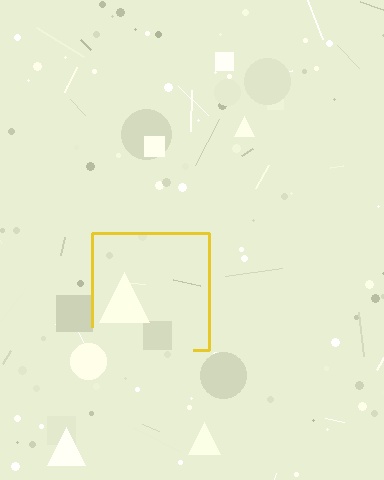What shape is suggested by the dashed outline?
The dashed outline suggests a square.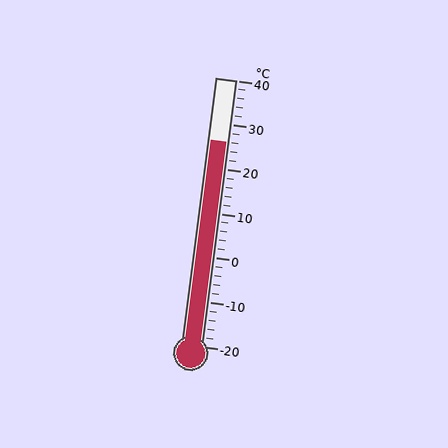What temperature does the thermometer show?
The thermometer shows approximately 26°C.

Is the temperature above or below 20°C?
The temperature is above 20°C.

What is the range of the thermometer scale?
The thermometer scale ranges from -20°C to 40°C.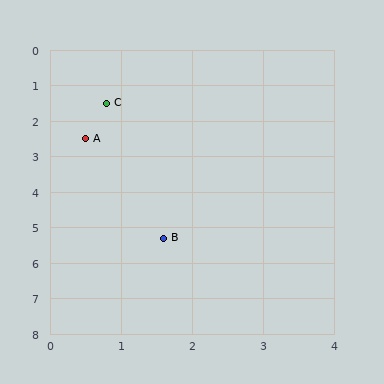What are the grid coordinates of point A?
Point A is at approximately (0.5, 2.5).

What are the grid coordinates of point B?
Point B is at approximately (1.6, 5.3).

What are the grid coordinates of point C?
Point C is at approximately (0.8, 1.5).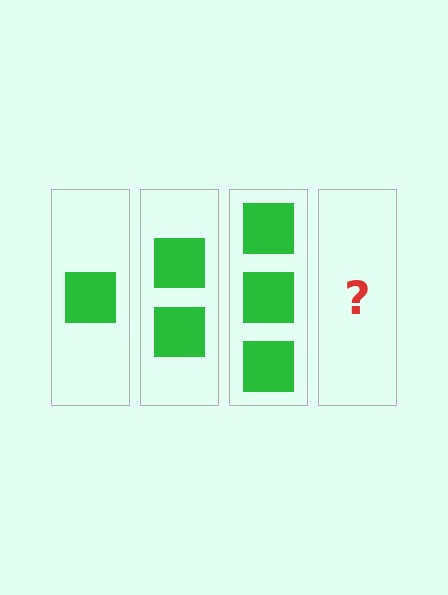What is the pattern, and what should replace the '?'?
The pattern is that each step adds one more square. The '?' should be 4 squares.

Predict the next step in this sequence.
The next step is 4 squares.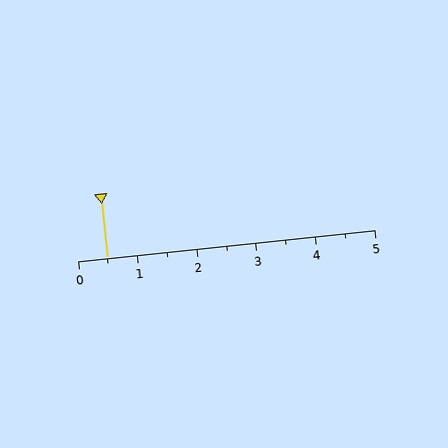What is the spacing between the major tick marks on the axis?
The major ticks are spaced 1 apart.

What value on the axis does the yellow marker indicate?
The marker indicates approximately 0.5.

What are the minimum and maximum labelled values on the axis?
The axis runs from 0 to 5.